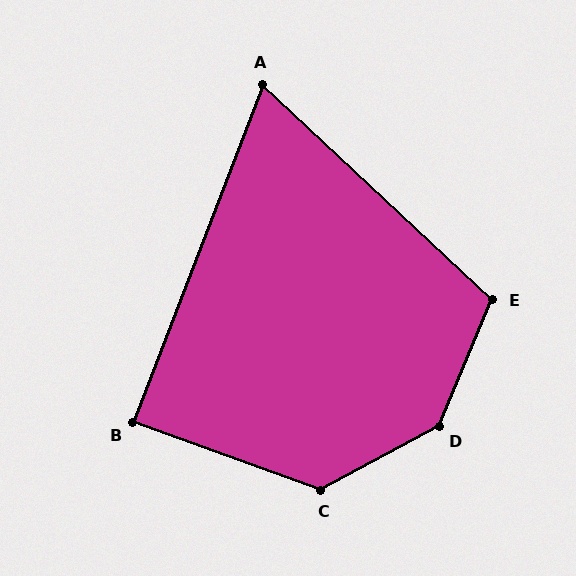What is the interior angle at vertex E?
Approximately 110 degrees (obtuse).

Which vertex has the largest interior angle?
D, at approximately 141 degrees.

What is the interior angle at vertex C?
Approximately 132 degrees (obtuse).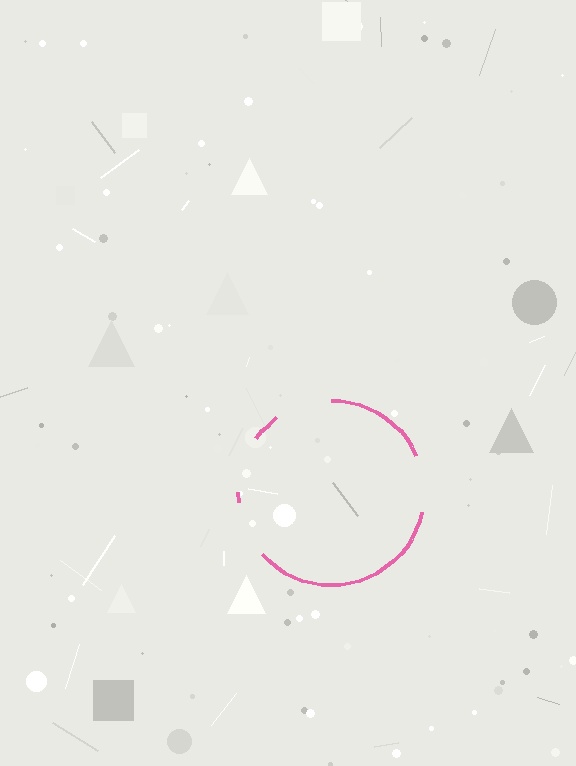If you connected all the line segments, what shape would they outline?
They would outline a circle.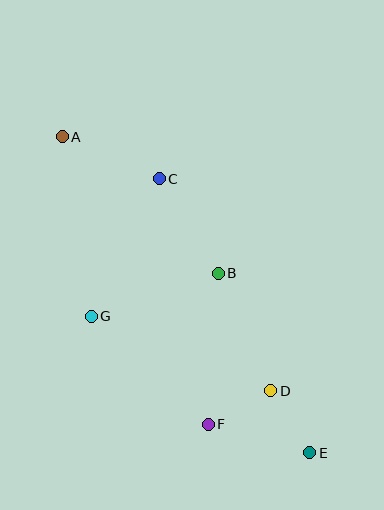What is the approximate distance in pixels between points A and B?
The distance between A and B is approximately 207 pixels.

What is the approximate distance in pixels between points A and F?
The distance between A and F is approximately 322 pixels.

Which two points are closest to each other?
Points D and F are closest to each other.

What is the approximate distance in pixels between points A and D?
The distance between A and D is approximately 328 pixels.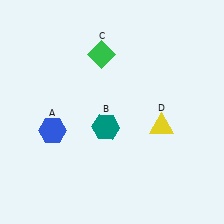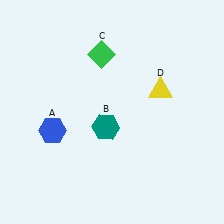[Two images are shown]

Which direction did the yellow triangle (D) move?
The yellow triangle (D) moved up.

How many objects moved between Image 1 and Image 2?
1 object moved between the two images.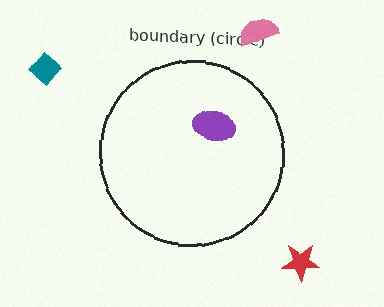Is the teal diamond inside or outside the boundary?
Outside.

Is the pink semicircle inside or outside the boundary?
Outside.